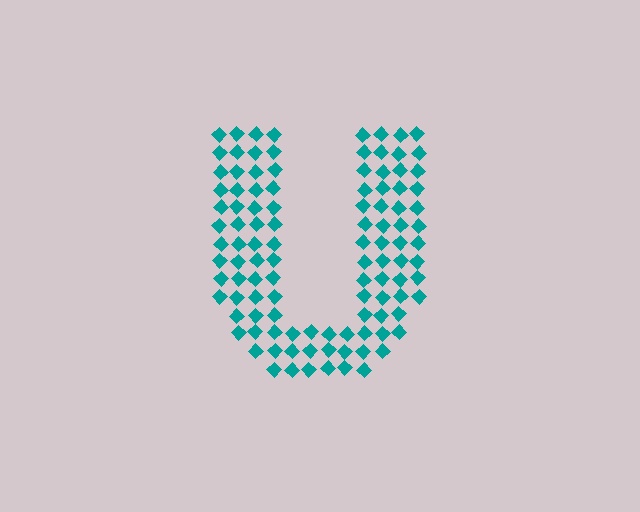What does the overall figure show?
The overall figure shows the letter U.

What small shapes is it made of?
It is made of small diamonds.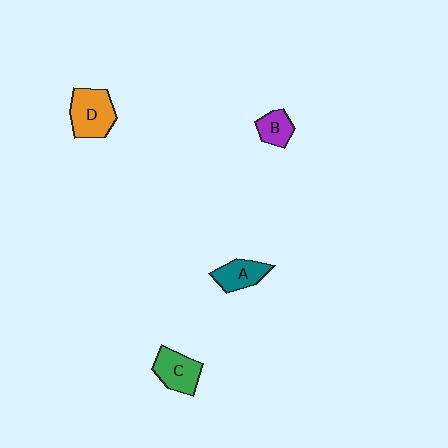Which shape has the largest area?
Shape D (orange).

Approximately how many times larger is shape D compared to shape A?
Approximately 1.5 times.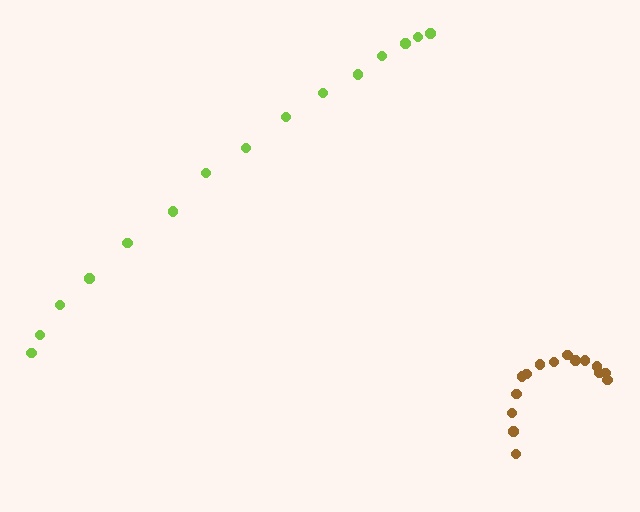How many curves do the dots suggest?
There are 2 distinct paths.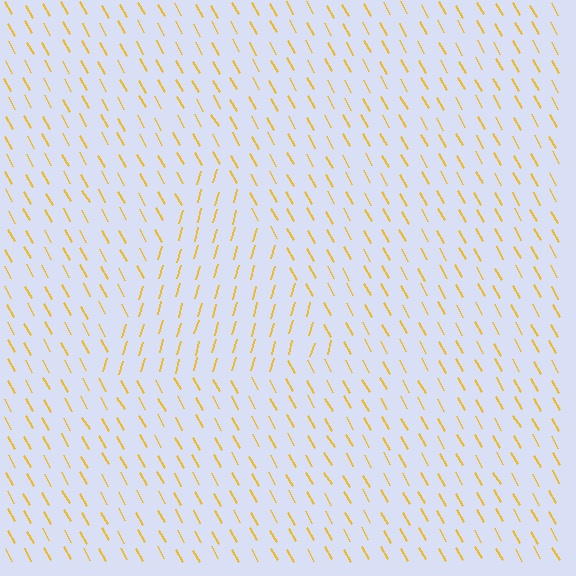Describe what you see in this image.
The image is filled with small yellow line segments. A triangle region in the image has lines oriented differently from the surrounding lines, creating a visible texture boundary.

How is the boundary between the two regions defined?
The boundary is defined purely by a change in line orientation (approximately 45 degrees difference). All lines are the same color and thickness.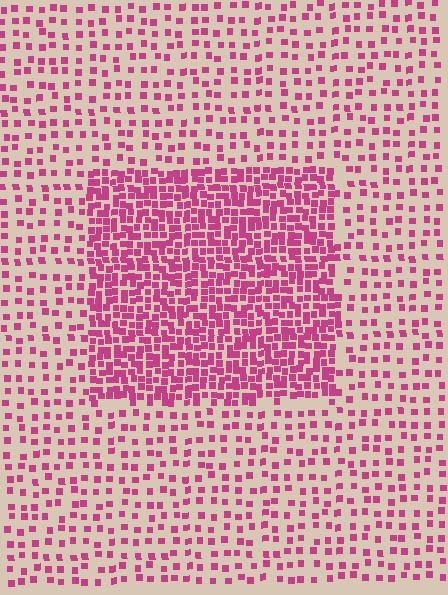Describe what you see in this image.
The image contains small magenta elements arranged at two different densities. A rectangle-shaped region is visible where the elements are more densely packed than the surrounding area.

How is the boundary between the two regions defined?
The boundary is defined by a change in element density (approximately 2.5x ratio). All elements are the same color, size, and shape.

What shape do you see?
I see a rectangle.